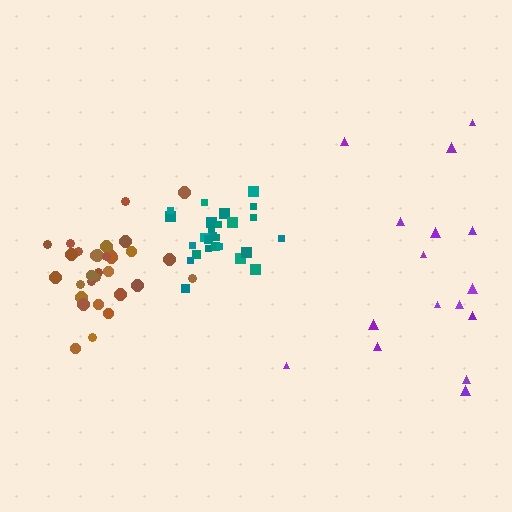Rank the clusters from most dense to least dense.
teal, brown, purple.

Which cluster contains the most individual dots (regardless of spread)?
Brown (31).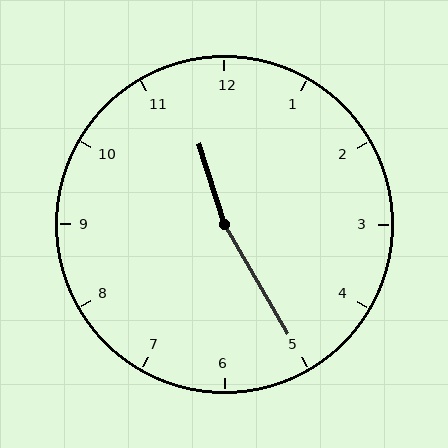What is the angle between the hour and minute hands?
Approximately 168 degrees.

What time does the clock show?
11:25.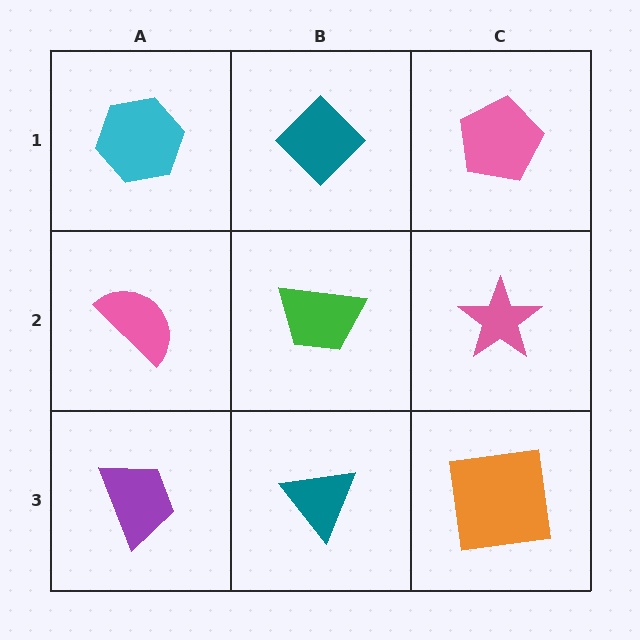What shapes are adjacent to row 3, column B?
A green trapezoid (row 2, column B), a purple trapezoid (row 3, column A), an orange square (row 3, column C).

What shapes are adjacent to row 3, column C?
A pink star (row 2, column C), a teal triangle (row 3, column B).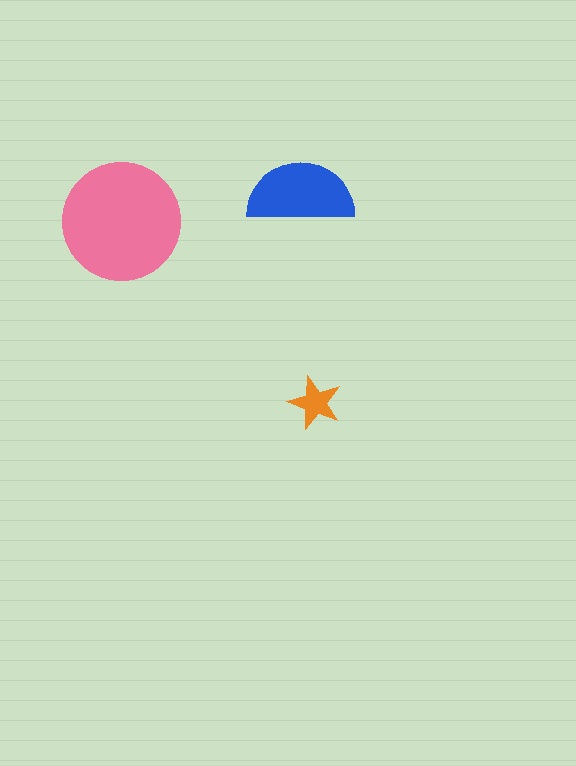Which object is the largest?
The pink circle.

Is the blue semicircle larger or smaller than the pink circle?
Smaller.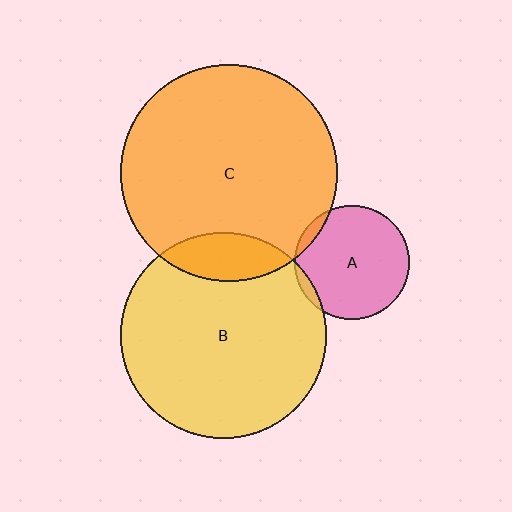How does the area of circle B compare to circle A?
Approximately 3.2 times.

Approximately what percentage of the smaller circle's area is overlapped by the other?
Approximately 5%.